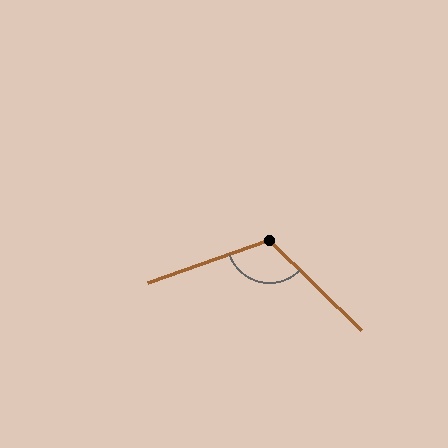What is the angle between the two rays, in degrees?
Approximately 116 degrees.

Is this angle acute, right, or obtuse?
It is obtuse.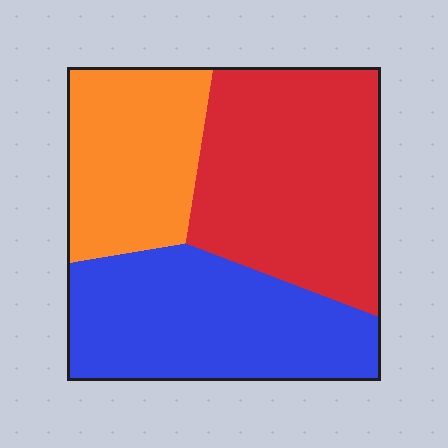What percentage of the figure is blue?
Blue covers around 35% of the figure.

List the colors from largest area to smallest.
From largest to smallest: red, blue, orange.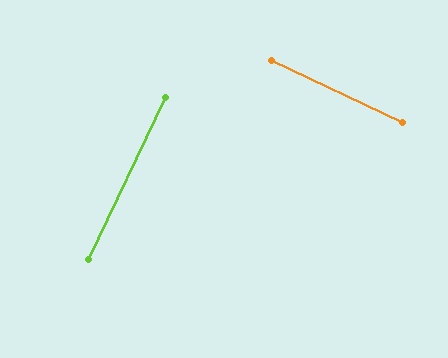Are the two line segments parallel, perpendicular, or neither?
Perpendicular — they meet at approximately 90°.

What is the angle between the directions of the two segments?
Approximately 90 degrees.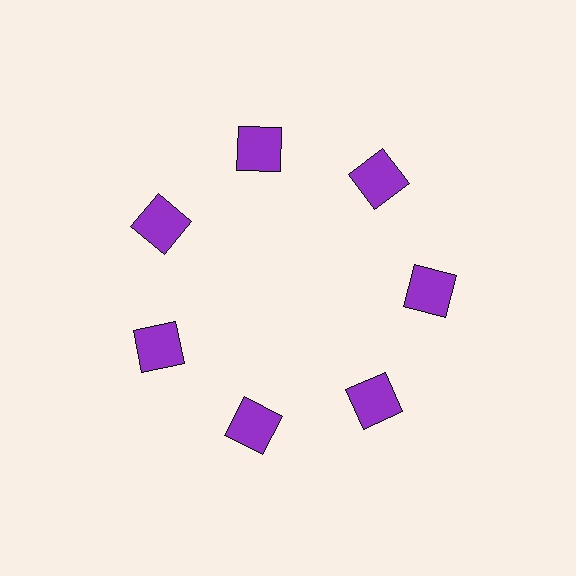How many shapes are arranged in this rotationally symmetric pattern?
There are 7 shapes, arranged in 7 groups of 1.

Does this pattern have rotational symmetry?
Yes, this pattern has 7-fold rotational symmetry. It looks the same after rotating 51 degrees around the center.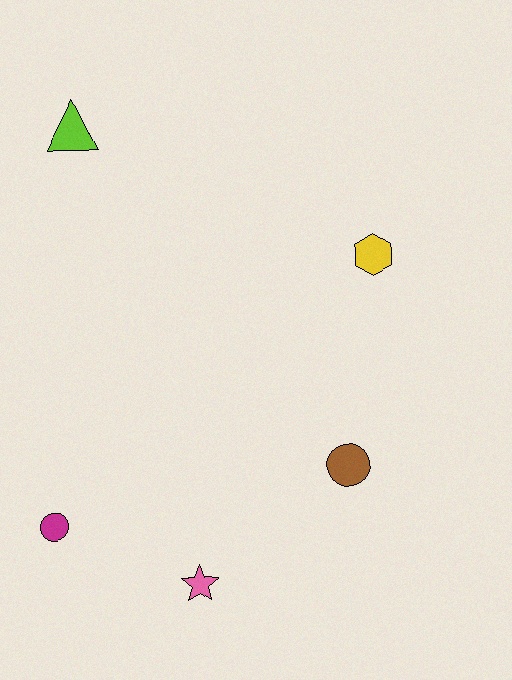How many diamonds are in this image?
There are no diamonds.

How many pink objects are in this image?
There is 1 pink object.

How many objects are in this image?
There are 5 objects.